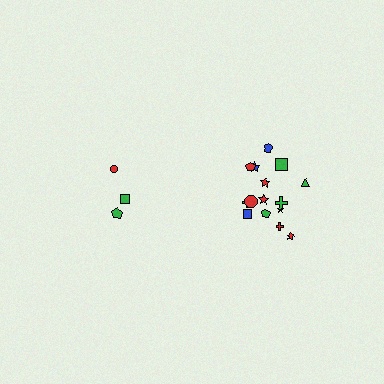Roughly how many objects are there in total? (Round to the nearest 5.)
Roughly 20 objects in total.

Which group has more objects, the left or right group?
The right group.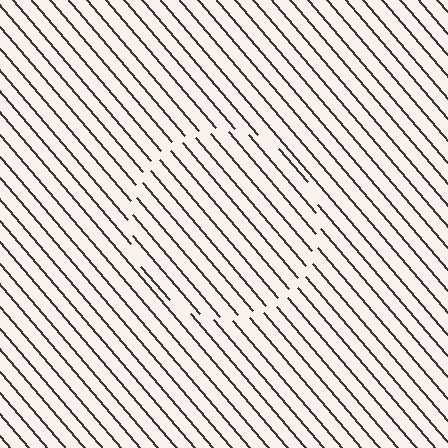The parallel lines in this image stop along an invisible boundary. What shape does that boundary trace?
An illusory circle. The interior of the shape contains the same grating, shifted by half a period — the contour is defined by the phase discontinuity where line-ends from the inner and outer gratings abut.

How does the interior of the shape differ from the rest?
The interior of the shape contains the same grating, shifted by half a period — the contour is defined by the phase discontinuity where line-ends from the inner and outer gratings abut.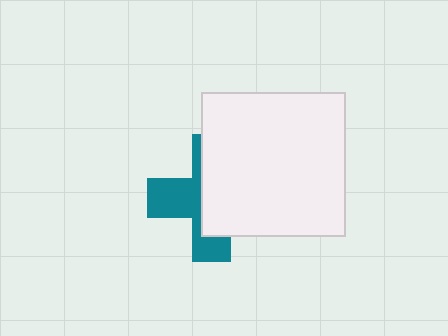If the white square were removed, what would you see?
You would see the complete teal cross.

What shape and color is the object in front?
The object in front is a white square.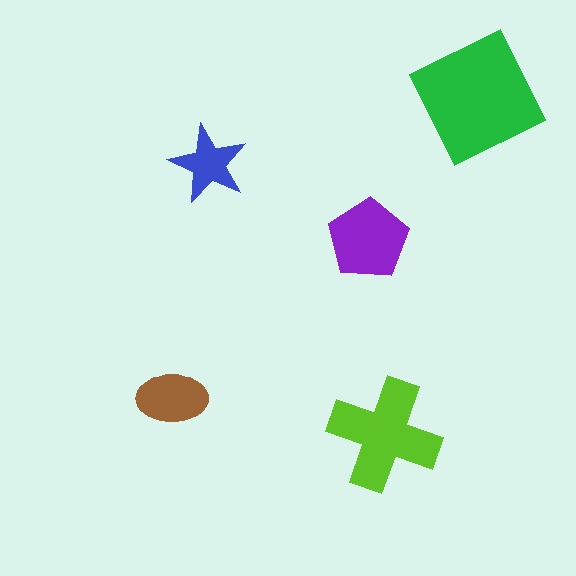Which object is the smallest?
The blue star.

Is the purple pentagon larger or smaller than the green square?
Smaller.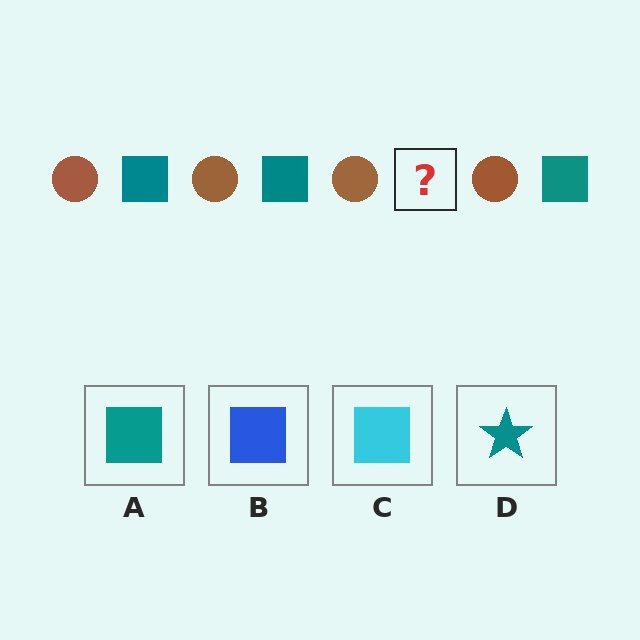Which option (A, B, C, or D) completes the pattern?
A.